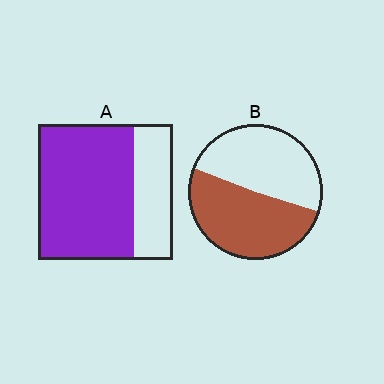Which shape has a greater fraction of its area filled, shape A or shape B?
Shape A.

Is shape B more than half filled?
Roughly half.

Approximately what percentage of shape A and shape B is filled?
A is approximately 70% and B is approximately 50%.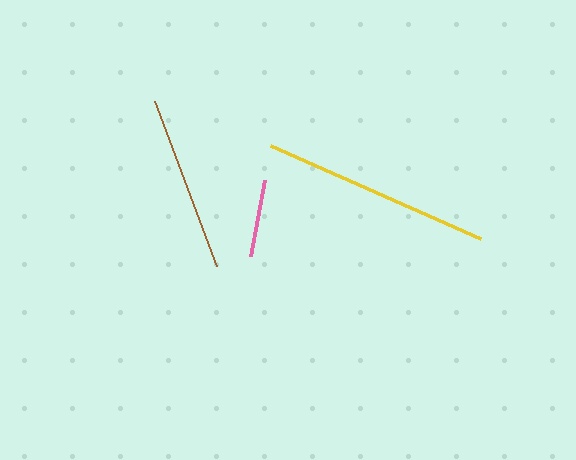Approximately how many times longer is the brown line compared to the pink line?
The brown line is approximately 2.3 times the length of the pink line.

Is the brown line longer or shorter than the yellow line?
The yellow line is longer than the brown line.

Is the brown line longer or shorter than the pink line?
The brown line is longer than the pink line.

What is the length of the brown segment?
The brown segment is approximately 176 pixels long.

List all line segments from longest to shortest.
From longest to shortest: yellow, brown, pink.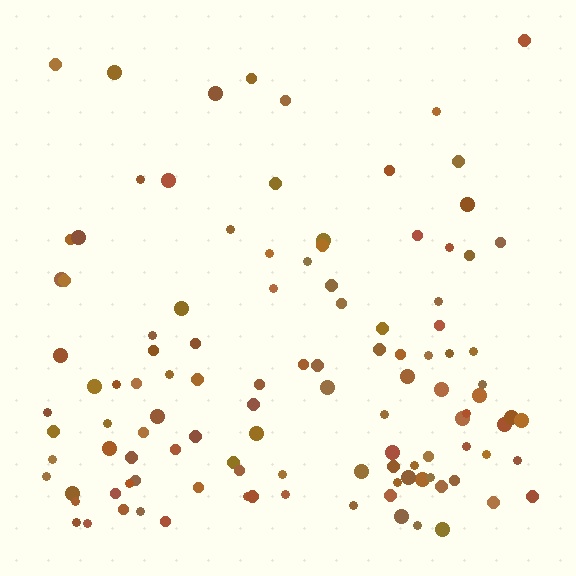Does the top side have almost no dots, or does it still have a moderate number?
Still a moderate number, just noticeably fewer than the bottom.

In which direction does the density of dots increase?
From top to bottom, with the bottom side densest.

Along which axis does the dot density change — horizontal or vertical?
Vertical.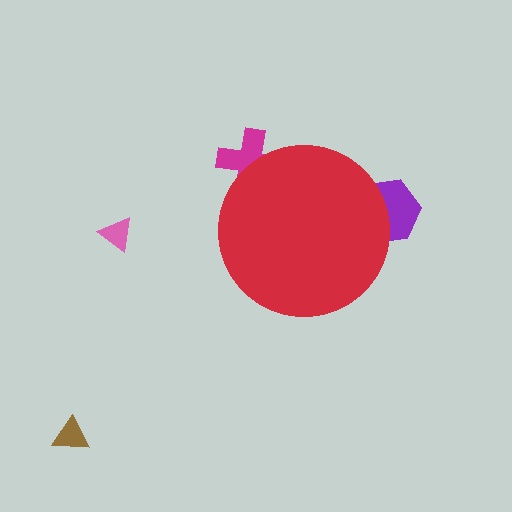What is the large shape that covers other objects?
A red circle.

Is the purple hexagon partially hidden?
Yes, the purple hexagon is partially hidden behind the red circle.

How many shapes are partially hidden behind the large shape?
2 shapes are partially hidden.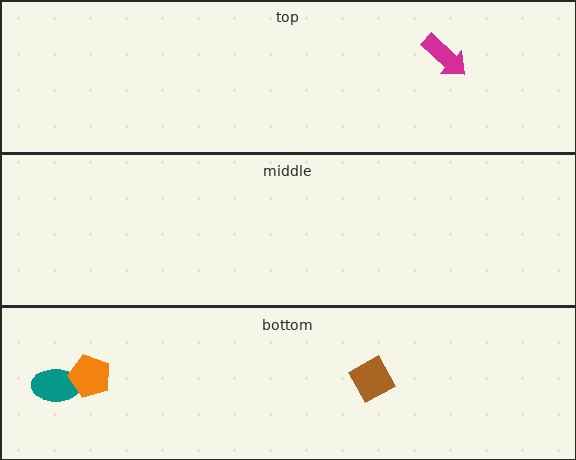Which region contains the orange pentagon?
The bottom region.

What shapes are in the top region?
The magenta arrow.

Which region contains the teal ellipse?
The bottom region.